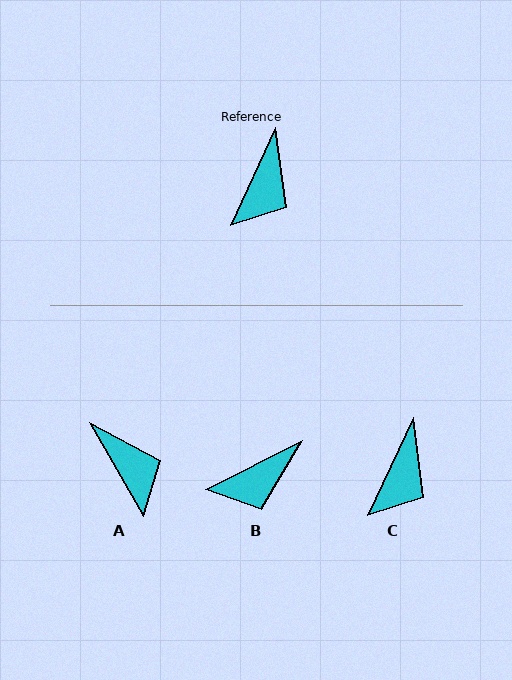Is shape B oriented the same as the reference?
No, it is off by about 38 degrees.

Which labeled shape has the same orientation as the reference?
C.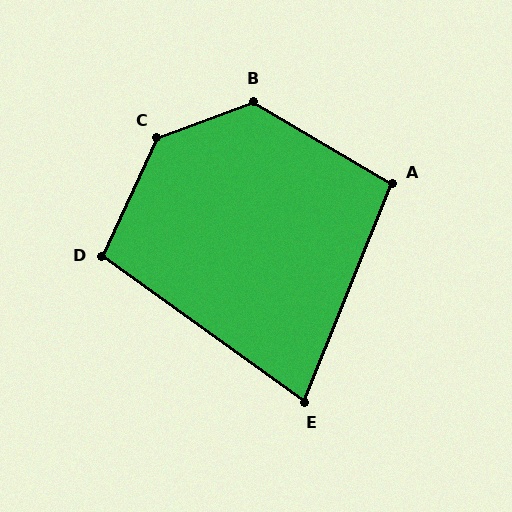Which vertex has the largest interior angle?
C, at approximately 135 degrees.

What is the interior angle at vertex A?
Approximately 99 degrees (obtuse).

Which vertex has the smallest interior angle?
E, at approximately 76 degrees.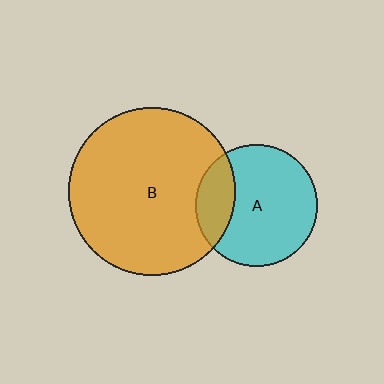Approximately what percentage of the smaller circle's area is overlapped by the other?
Approximately 20%.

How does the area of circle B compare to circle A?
Approximately 1.9 times.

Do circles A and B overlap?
Yes.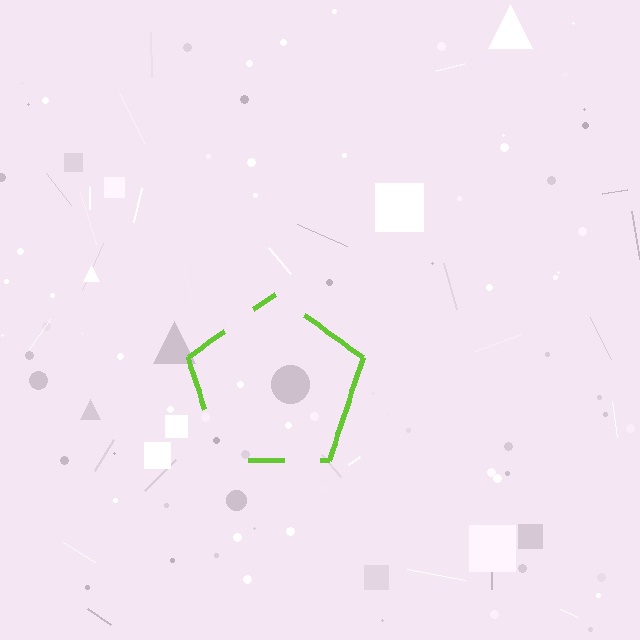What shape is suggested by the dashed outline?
The dashed outline suggests a pentagon.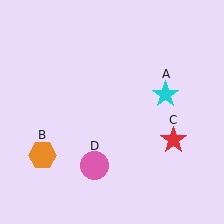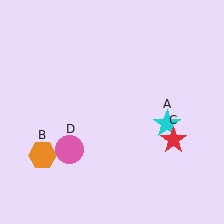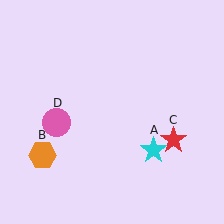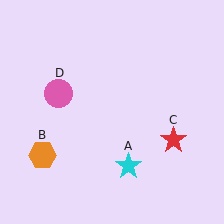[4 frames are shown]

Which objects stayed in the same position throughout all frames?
Orange hexagon (object B) and red star (object C) remained stationary.